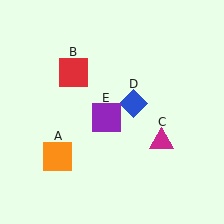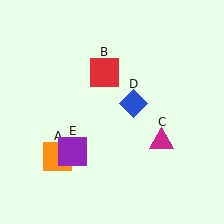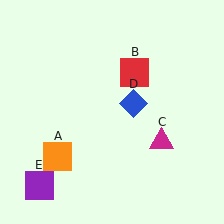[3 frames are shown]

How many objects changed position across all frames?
2 objects changed position: red square (object B), purple square (object E).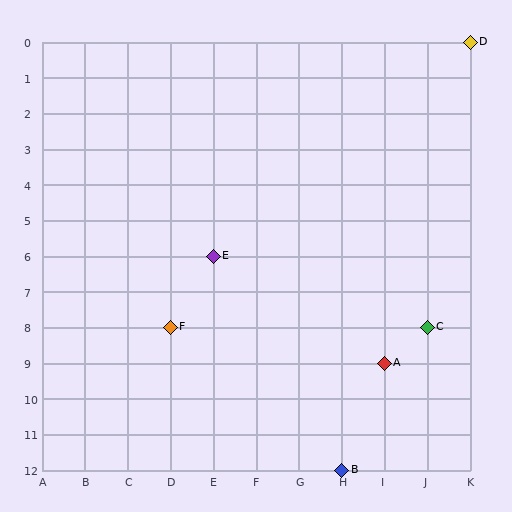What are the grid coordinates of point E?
Point E is at grid coordinates (E, 6).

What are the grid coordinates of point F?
Point F is at grid coordinates (D, 8).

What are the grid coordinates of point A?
Point A is at grid coordinates (I, 9).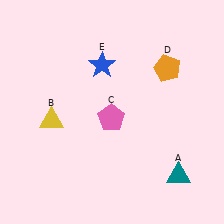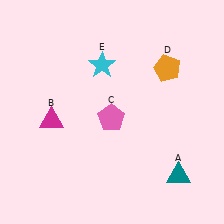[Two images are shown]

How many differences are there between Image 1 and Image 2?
There are 2 differences between the two images.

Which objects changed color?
B changed from yellow to magenta. E changed from blue to cyan.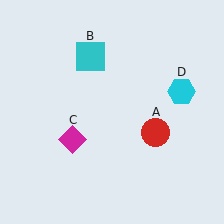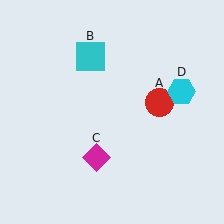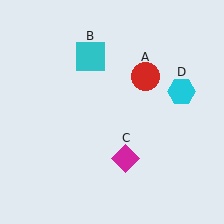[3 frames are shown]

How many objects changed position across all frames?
2 objects changed position: red circle (object A), magenta diamond (object C).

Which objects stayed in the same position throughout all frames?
Cyan square (object B) and cyan hexagon (object D) remained stationary.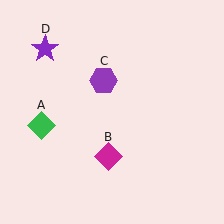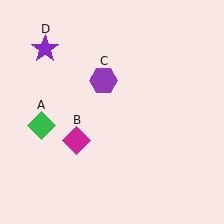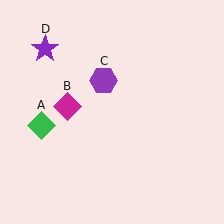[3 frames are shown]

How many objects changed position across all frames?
1 object changed position: magenta diamond (object B).